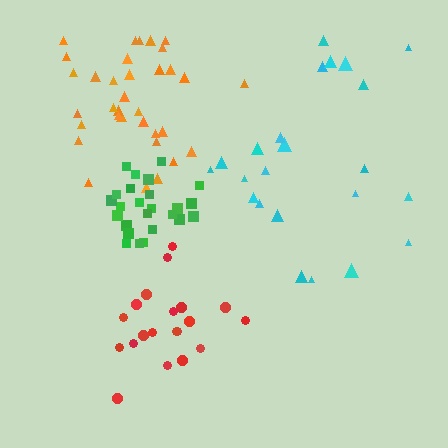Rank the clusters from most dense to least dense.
green, orange, red, cyan.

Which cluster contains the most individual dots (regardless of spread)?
Orange (34).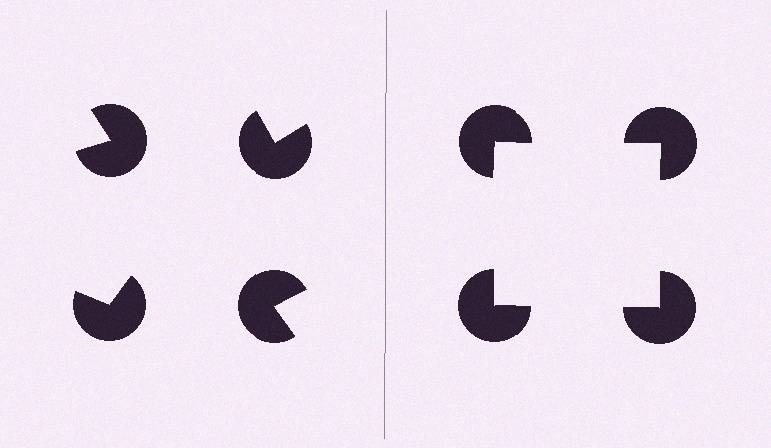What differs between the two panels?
The pac-man discs are positioned identically on both sides; only the wedge orientations differ. On the right they align to a square; on the left they are misaligned.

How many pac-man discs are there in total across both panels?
8 — 4 on each side.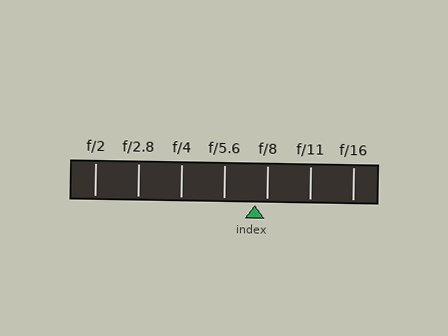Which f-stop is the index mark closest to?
The index mark is closest to f/8.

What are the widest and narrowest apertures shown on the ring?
The widest aperture shown is f/2 and the narrowest is f/16.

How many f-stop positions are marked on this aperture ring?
There are 7 f-stop positions marked.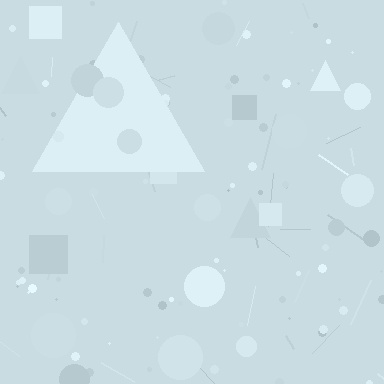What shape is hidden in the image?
A triangle is hidden in the image.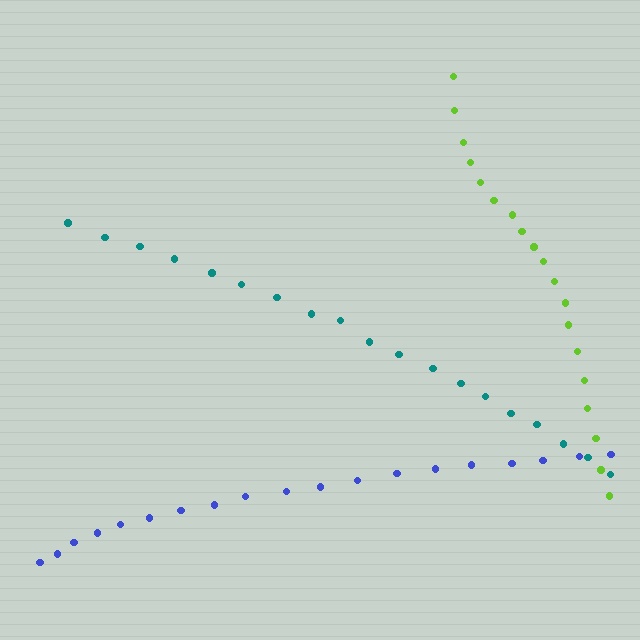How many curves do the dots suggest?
There are 3 distinct paths.